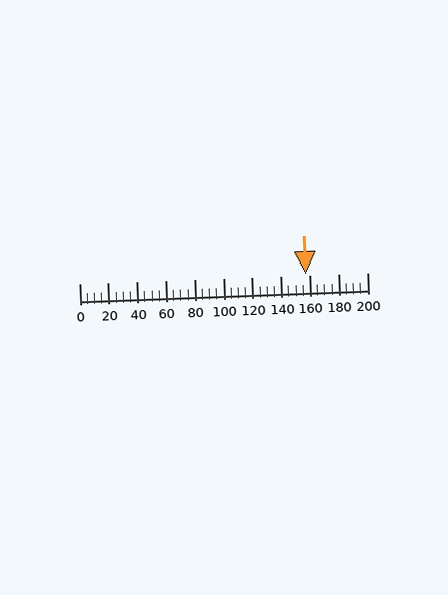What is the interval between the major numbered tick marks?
The major tick marks are spaced 20 units apart.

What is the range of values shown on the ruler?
The ruler shows values from 0 to 200.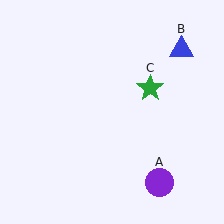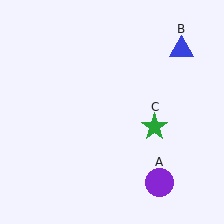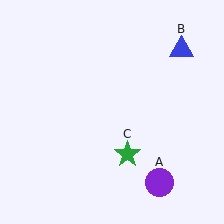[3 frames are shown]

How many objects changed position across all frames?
1 object changed position: green star (object C).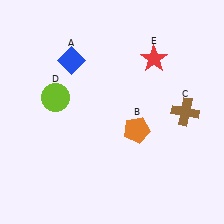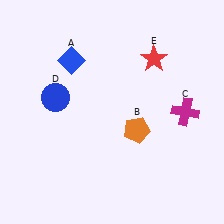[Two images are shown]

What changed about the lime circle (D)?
In Image 1, D is lime. In Image 2, it changed to blue.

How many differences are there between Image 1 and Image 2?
There are 2 differences between the two images.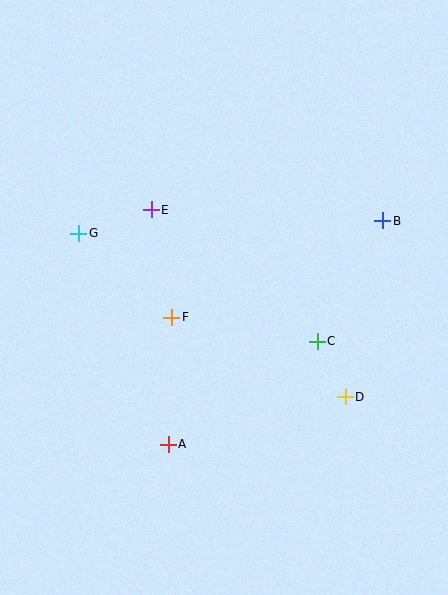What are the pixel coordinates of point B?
Point B is at (383, 221).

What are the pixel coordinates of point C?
Point C is at (317, 341).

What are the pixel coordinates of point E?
Point E is at (151, 210).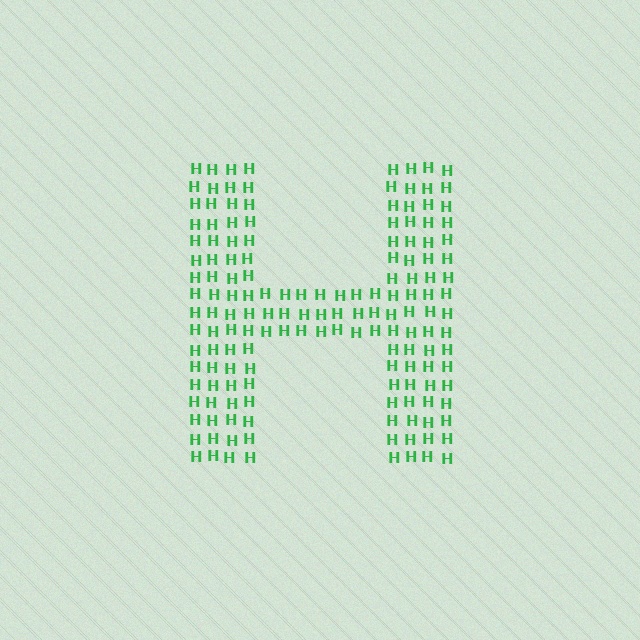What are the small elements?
The small elements are letter H's.